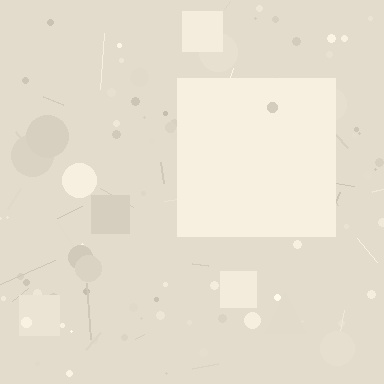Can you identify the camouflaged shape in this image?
The camouflaged shape is a square.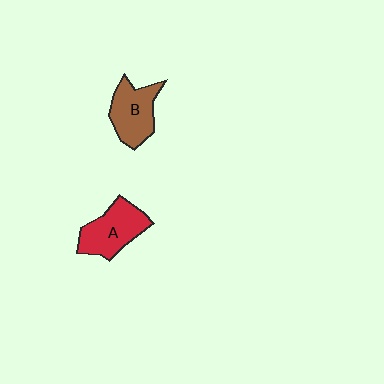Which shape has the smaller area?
Shape B (brown).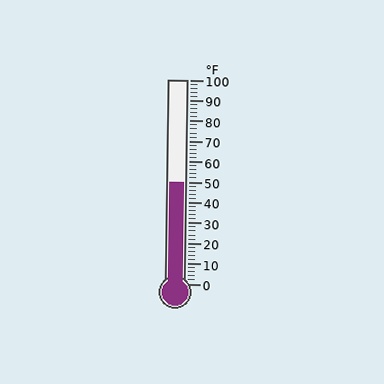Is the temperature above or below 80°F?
The temperature is below 80°F.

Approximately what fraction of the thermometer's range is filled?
The thermometer is filled to approximately 50% of its range.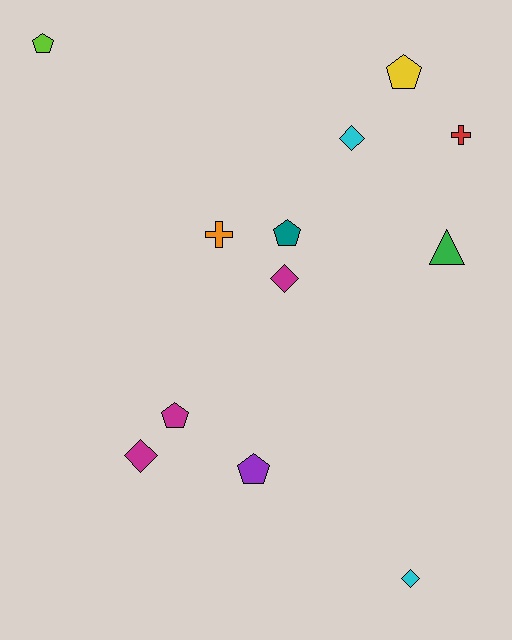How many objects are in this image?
There are 12 objects.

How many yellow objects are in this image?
There is 1 yellow object.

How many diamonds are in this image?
There are 4 diamonds.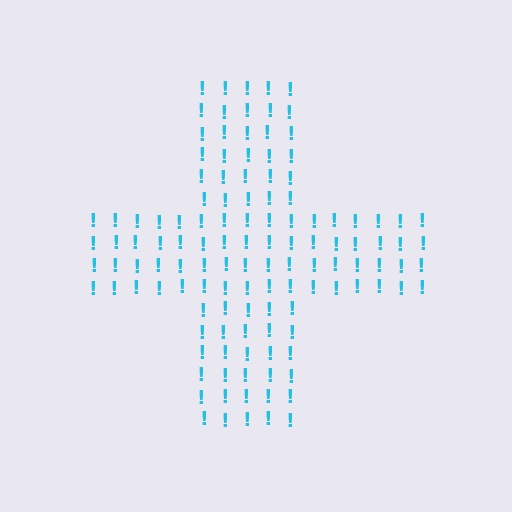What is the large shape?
The large shape is a cross.